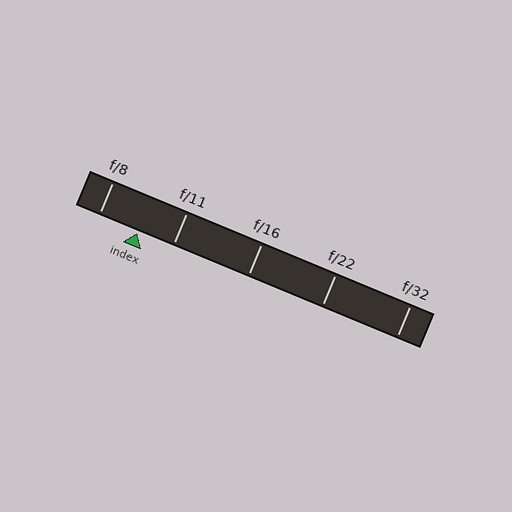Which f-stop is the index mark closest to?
The index mark is closest to f/11.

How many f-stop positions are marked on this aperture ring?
There are 5 f-stop positions marked.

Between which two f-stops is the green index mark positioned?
The index mark is between f/8 and f/11.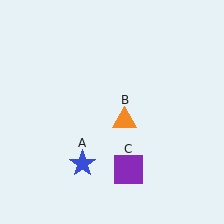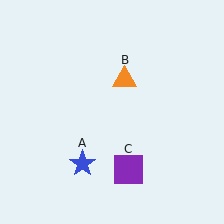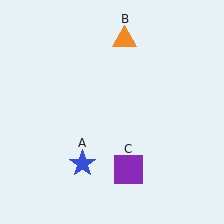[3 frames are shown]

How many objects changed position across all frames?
1 object changed position: orange triangle (object B).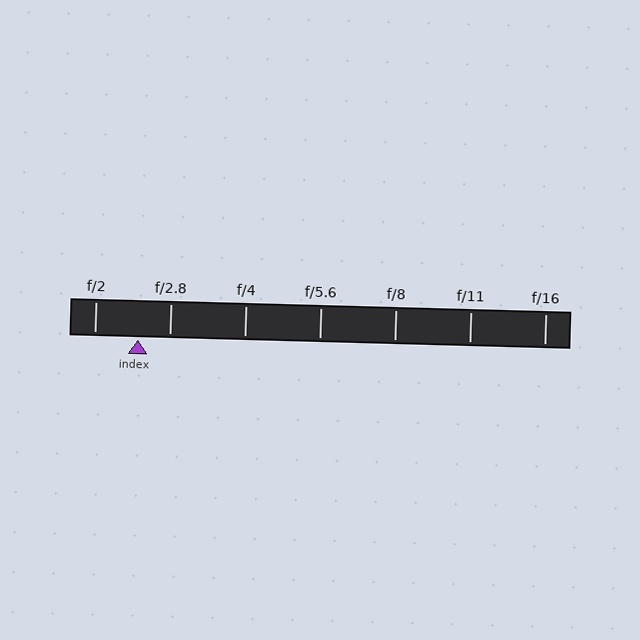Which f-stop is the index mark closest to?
The index mark is closest to f/2.8.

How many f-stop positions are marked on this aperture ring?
There are 7 f-stop positions marked.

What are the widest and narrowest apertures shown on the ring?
The widest aperture shown is f/2 and the narrowest is f/16.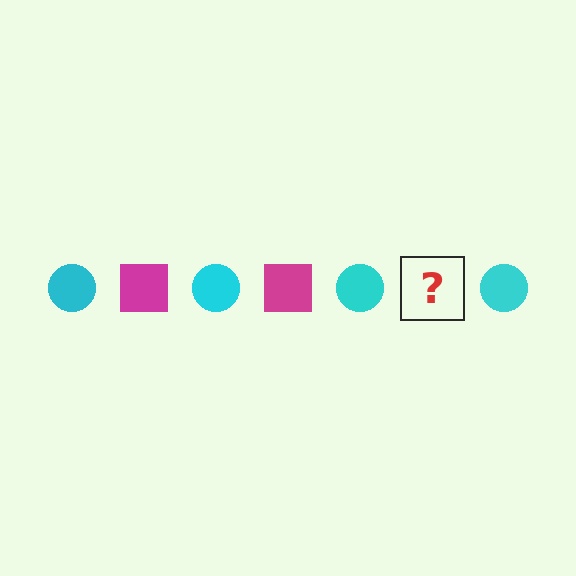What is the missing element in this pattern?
The missing element is a magenta square.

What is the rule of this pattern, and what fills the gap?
The rule is that the pattern alternates between cyan circle and magenta square. The gap should be filled with a magenta square.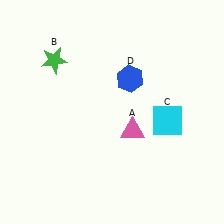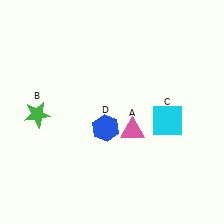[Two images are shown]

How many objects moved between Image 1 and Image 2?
2 objects moved between the two images.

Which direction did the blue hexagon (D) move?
The blue hexagon (D) moved down.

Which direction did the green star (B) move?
The green star (B) moved down.